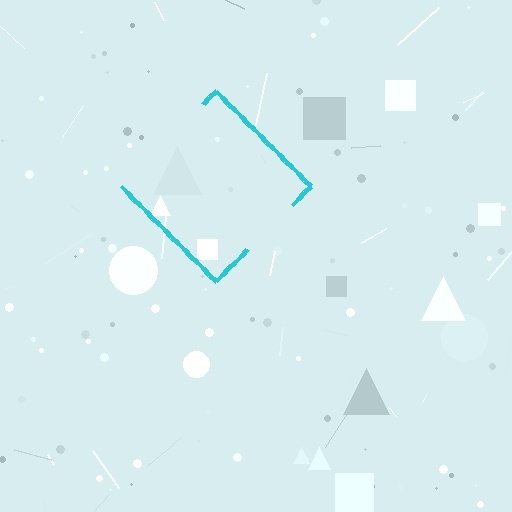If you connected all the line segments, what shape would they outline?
They would outline a diamond.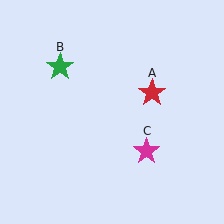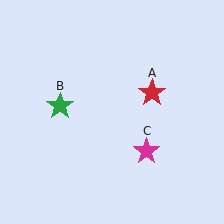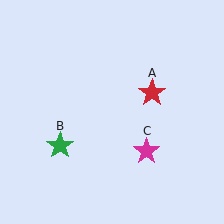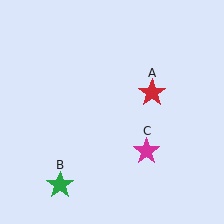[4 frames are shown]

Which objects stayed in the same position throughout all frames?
Red star (object A) and magenta star (object C) remained stationary.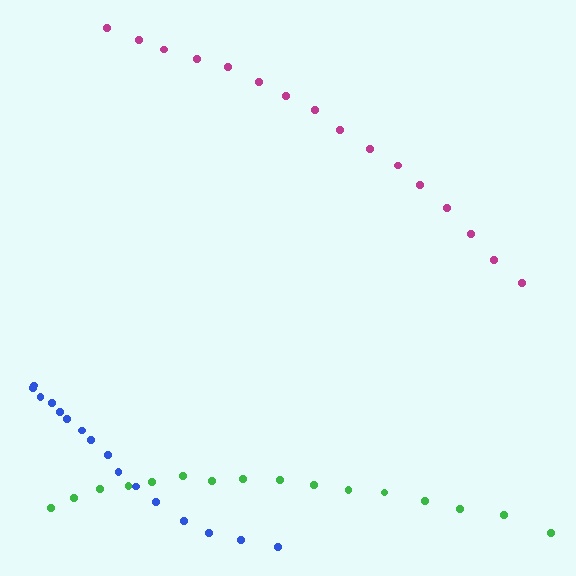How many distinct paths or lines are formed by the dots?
There are 3 distinct paths.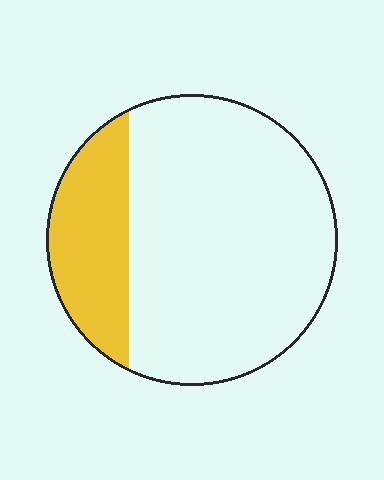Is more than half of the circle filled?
No.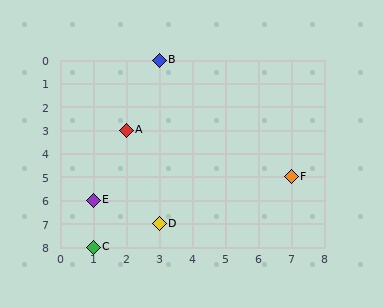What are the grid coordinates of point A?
Point A is at grid coordinates (2, 3).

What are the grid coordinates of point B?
Point B is at grid coordinates (3, 0).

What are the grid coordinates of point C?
Point C is at grid coordinates (1, 8).